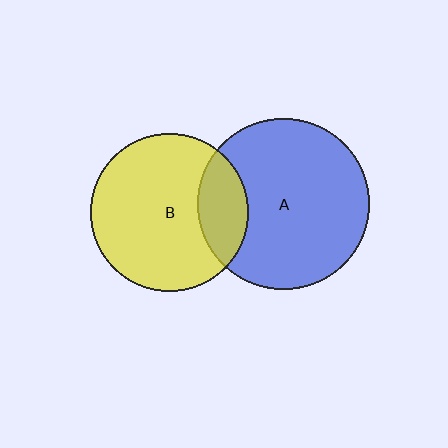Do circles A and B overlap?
Yes.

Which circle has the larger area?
Circle A (blue).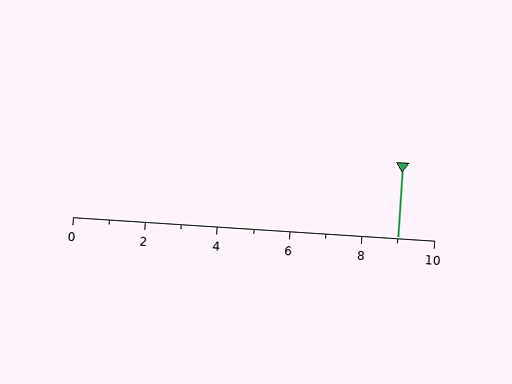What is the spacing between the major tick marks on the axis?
The major ticks are spaced 2 apart.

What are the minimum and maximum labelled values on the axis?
The axis runs from 0 to 10.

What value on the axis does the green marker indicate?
The marker indicates approximately 9.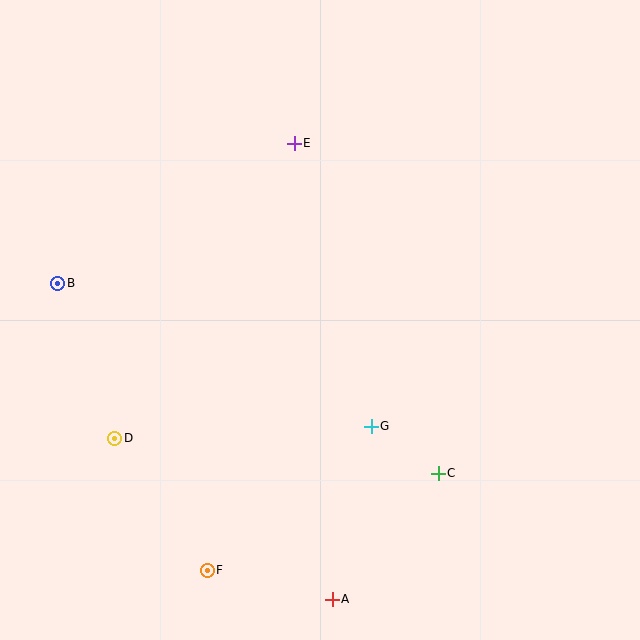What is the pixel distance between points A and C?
The distance between A and C is 165 pixels.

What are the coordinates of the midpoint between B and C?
The midpoint between B and C is at (248, 378).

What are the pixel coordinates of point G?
Point G is at (371, 426).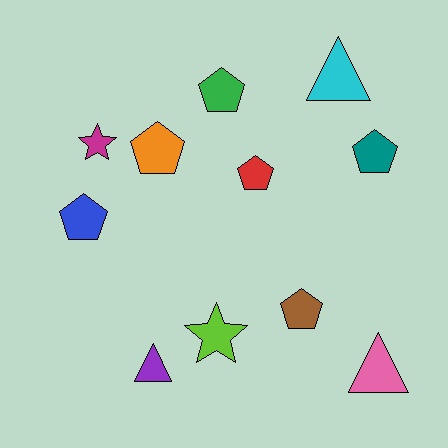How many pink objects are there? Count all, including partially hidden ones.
There is 1 pink object.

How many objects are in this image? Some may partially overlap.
There are 11 objects.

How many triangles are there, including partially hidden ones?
There are 3 triangles.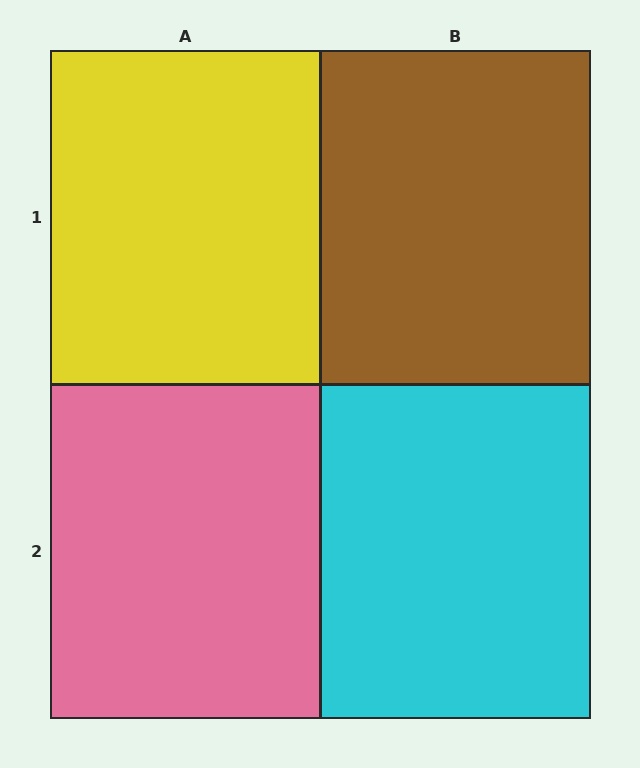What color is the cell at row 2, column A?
Pink.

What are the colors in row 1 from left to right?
Yellow, brown.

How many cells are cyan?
1 cell is cyan.